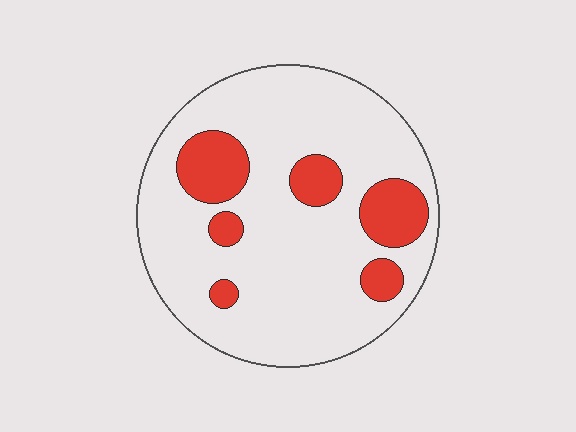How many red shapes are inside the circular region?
6.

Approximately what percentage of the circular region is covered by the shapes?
Approximately 20%.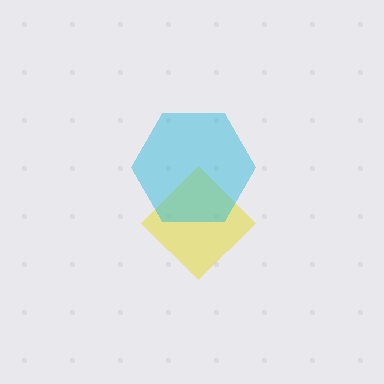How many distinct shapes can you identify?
There are 2 distinct shapes: a yellow diamond, a cyan hexagon.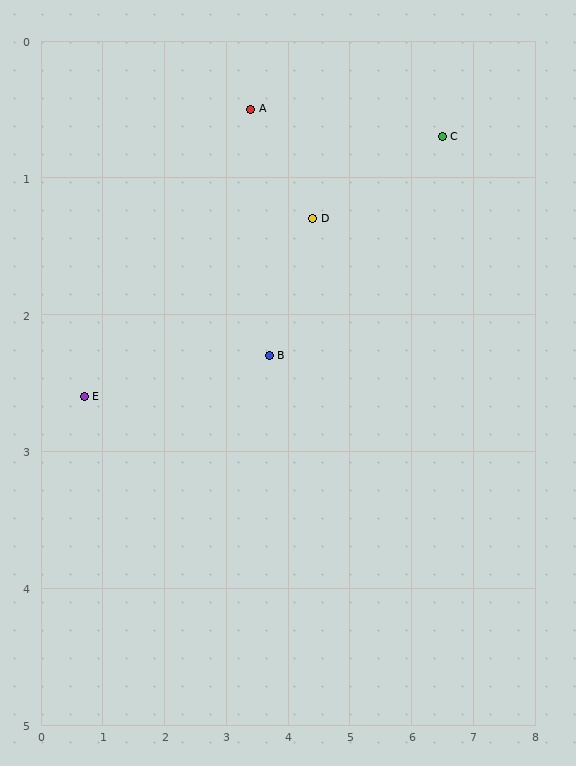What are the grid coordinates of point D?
Point D is at approximately (4.4, 1.3).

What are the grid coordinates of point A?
Point A is at approximately (3.4, 0.5).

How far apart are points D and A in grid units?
Points D and A are about 1.3 grid units apart.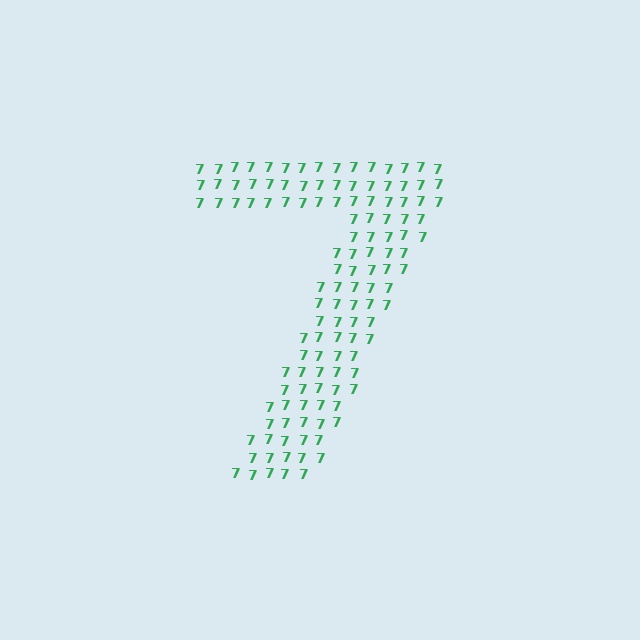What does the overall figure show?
The overall figure shows the digit 7.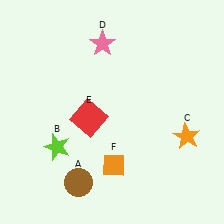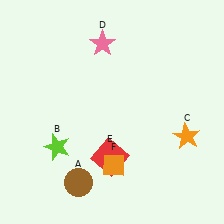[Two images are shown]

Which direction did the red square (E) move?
The red square (E) moved down.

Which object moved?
The red square (E) moved down.